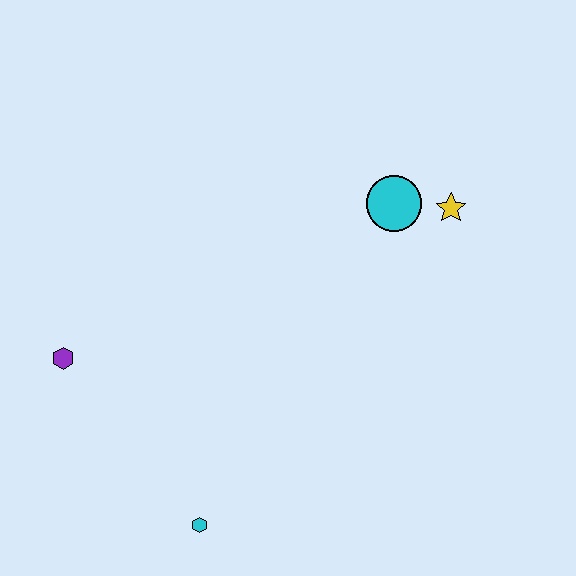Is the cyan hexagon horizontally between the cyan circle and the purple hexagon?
Yes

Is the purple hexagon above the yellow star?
No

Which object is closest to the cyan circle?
The yellow star is closest to the cyan circle.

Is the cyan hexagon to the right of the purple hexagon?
Yes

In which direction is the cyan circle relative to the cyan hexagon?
The cyan circle is above the cyan hexagon.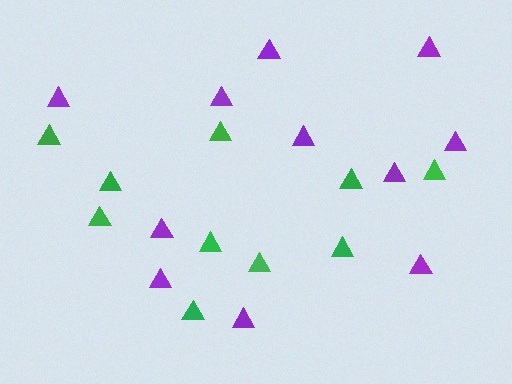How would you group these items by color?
There are 2 groups: one group of purple triangles (11) and one group of green triangles (10).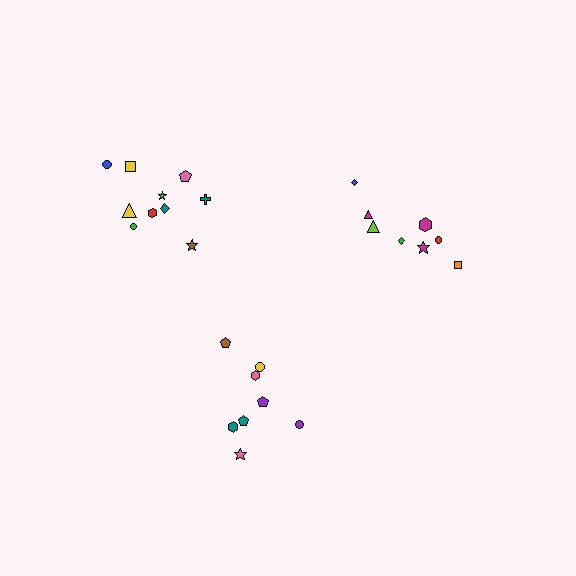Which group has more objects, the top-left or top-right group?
The top-left group.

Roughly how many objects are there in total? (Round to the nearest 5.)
Roughly 25 objects in total.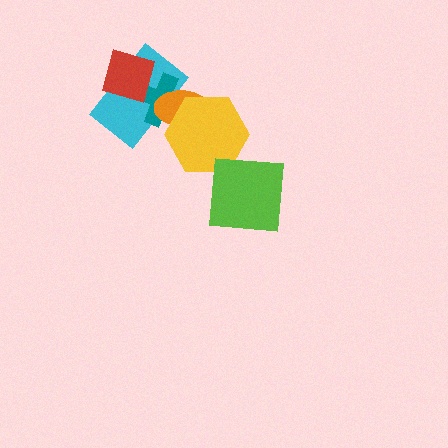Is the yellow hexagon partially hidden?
Yes, it is partially covered by another shape.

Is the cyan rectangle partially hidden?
Yes, it is partially covered by another shape.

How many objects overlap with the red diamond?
2 objects overlap with the red diamond.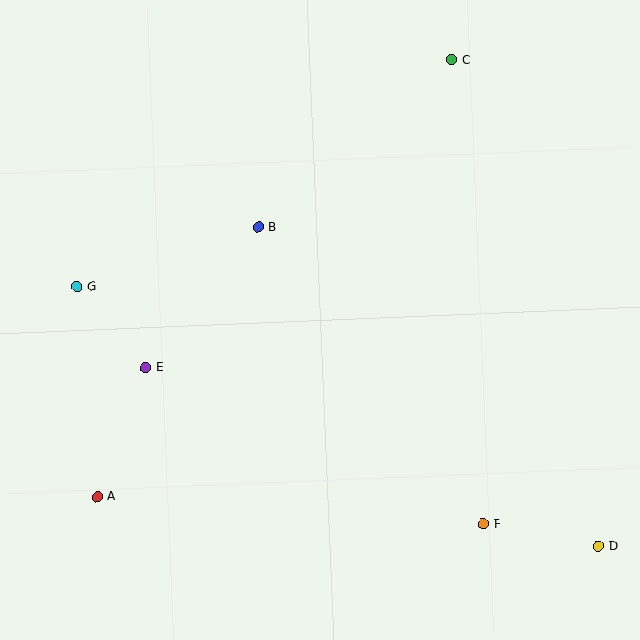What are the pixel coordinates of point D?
Point D is at (598, 546).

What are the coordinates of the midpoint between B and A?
The midpoint between B and A is at (178, 362).